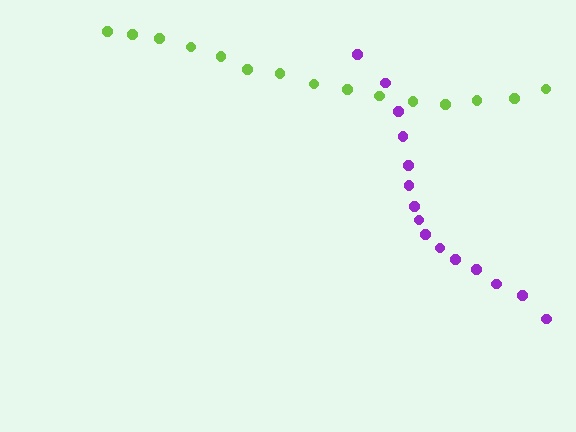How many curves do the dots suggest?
There are 2 distinct paths.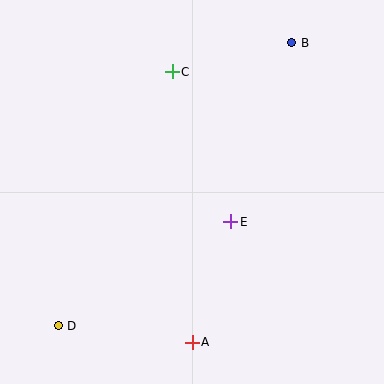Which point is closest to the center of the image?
Point E at (231, 222) is closest to the center.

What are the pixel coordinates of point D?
Point D is at (58, 326).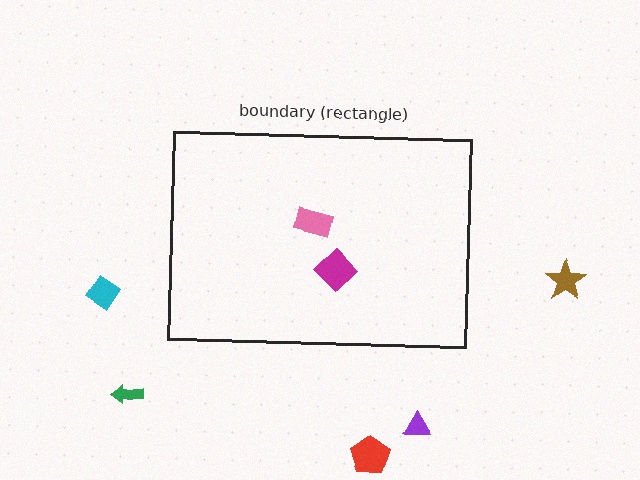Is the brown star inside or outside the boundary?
Outside.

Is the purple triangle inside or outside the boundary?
Outside.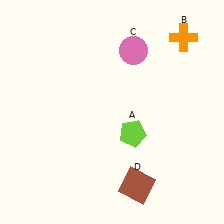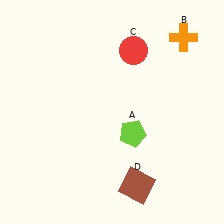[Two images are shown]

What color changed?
The circle (C) changed from pink in Image 1 to red in Image 2.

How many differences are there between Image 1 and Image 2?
There is 1 difference between the two images.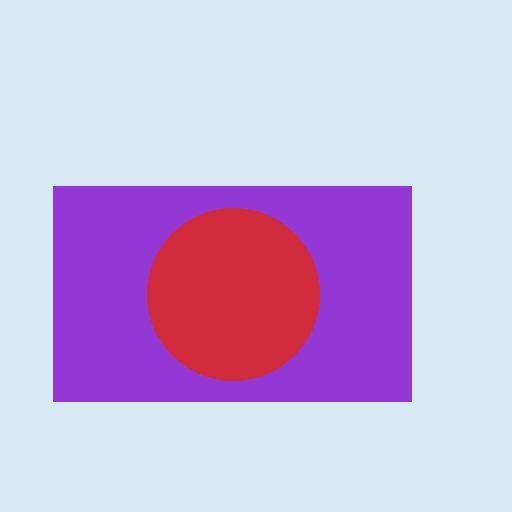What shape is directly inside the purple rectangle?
The red circle.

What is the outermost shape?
The purple rectangle.